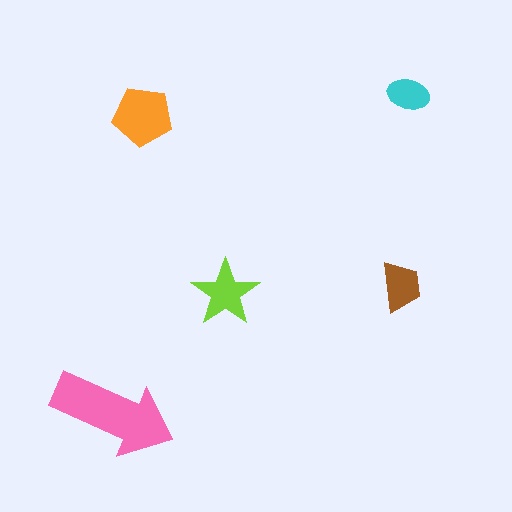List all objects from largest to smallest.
The pink arrow, the orange pentagon, the lime star, the brown trapezoid, the cyan ellipse.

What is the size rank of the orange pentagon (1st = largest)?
2nd.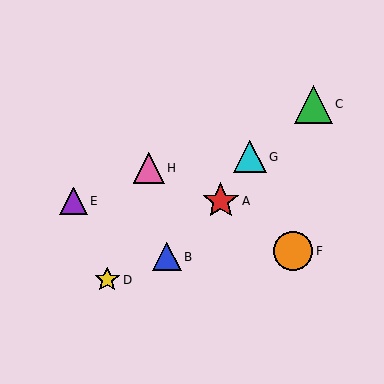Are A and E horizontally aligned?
Yes, both are at y≈201.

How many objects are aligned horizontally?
2 objects (A, E) are aligned horizontally.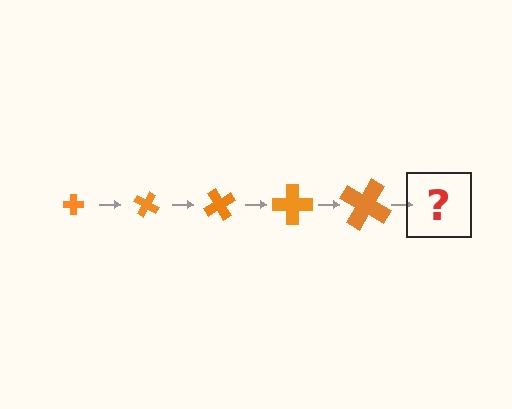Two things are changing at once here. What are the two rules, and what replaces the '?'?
The two rules are that the cross grows larger each step and it rotates 30 degrees each step. The '?' should be a cross, larger than the previous one and rotated 150 degrees from the start.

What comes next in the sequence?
The next element should be a cross, larger than the previous one and rotated 150 degrees from the start.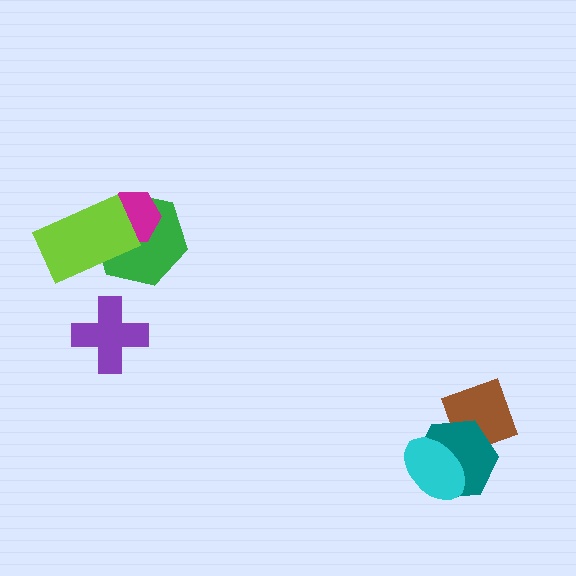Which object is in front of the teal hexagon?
The cyan ellipse is in front of the teal hexagon.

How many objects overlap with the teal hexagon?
2 objects overlap with the teal hexagon.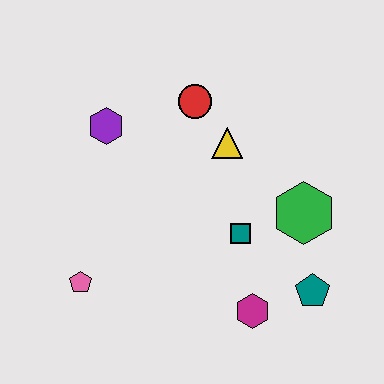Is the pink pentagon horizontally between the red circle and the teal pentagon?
No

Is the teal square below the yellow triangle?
Yes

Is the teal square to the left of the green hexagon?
Yes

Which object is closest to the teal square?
The green hexagon is closest to the teal square.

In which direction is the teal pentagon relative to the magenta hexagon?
The teal pentagon is to the right of the magenta hexagon.